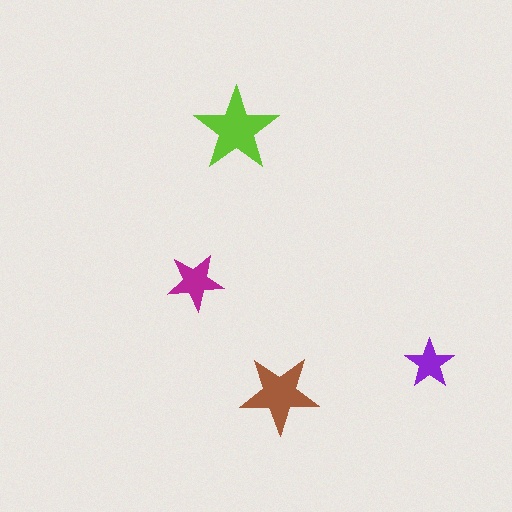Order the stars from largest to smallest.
the lime one, the brown one, the magenta one, the purple one.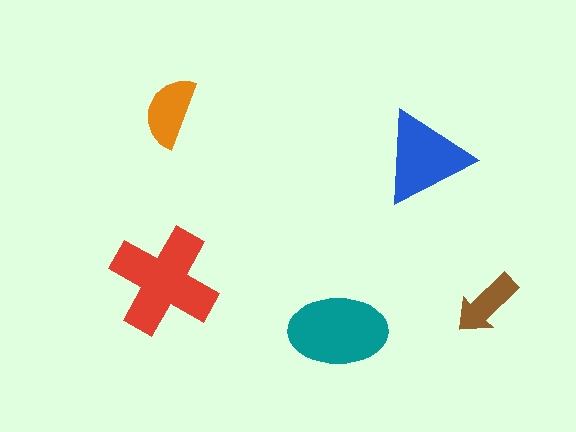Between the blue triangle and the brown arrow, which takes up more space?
The blue triangle.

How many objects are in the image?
There are 5 objects in the image.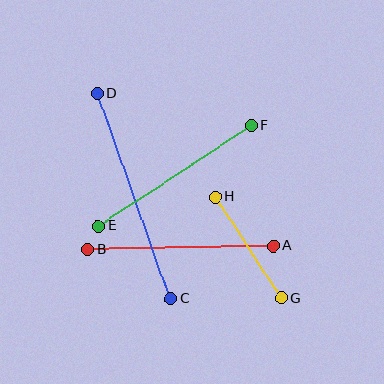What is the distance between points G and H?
The distance is approximately 120 pixels.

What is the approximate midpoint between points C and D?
The midpoint is at approximately (134, 196) pixels.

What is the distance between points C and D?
The distance is approximately 218 pixels.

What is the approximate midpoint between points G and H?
The midpoint is at approximately (248, 248) pixels.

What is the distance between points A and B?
The distance is approximately 185 pixels.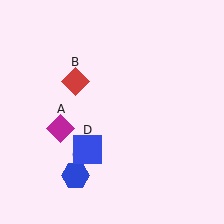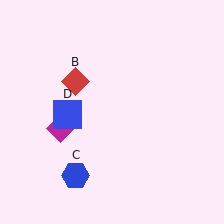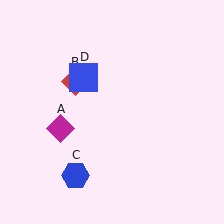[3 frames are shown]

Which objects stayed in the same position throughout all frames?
Magenta diamond (object A) and red diamond (object B) and blue hexagon (object C) remained stationary.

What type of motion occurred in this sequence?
The blue square (object D) rotated clockwise around the center of the scene.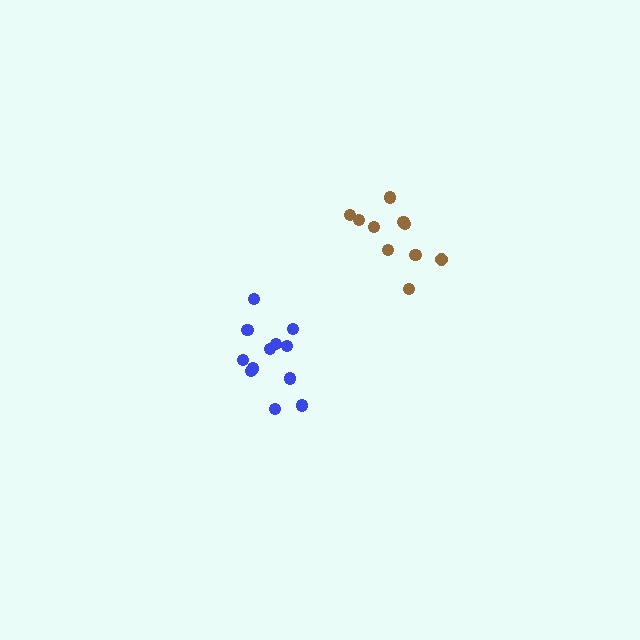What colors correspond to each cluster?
The clusters are colored: blue, brown.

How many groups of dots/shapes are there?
There are 2 groups.